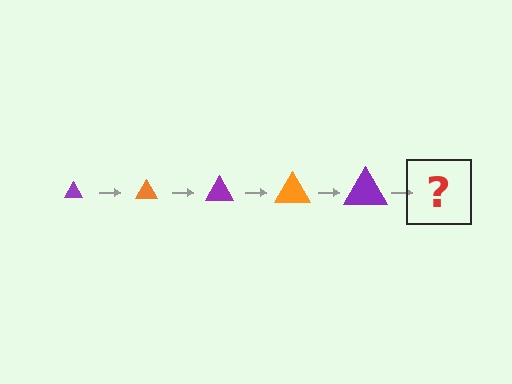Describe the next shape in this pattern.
It should be an orange triangle, larger than the previous one.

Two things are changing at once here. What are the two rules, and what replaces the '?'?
The two rules are that the triangle grows larger each step and the color cycles through purple and orange. The '?' should be an orange triangle, larger than the previous one.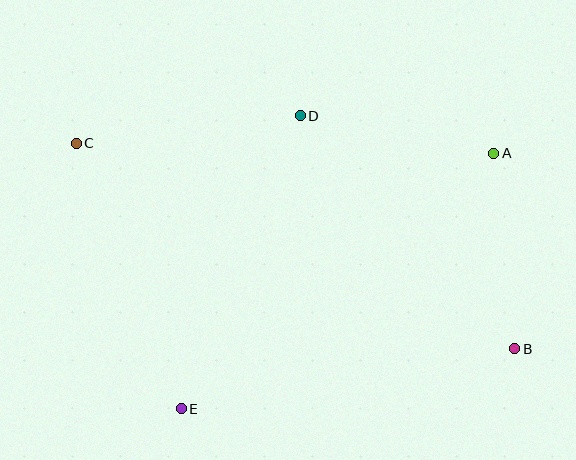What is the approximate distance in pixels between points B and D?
The distance between B and D is approximately 317 pixels.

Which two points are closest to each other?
Points A and B are closest to each other.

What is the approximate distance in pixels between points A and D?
The distance between A and D is approximately 197 pixels.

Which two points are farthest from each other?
Points B and C are farthest from each other.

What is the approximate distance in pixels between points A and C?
The distance between A and C is approximately 418 pixels.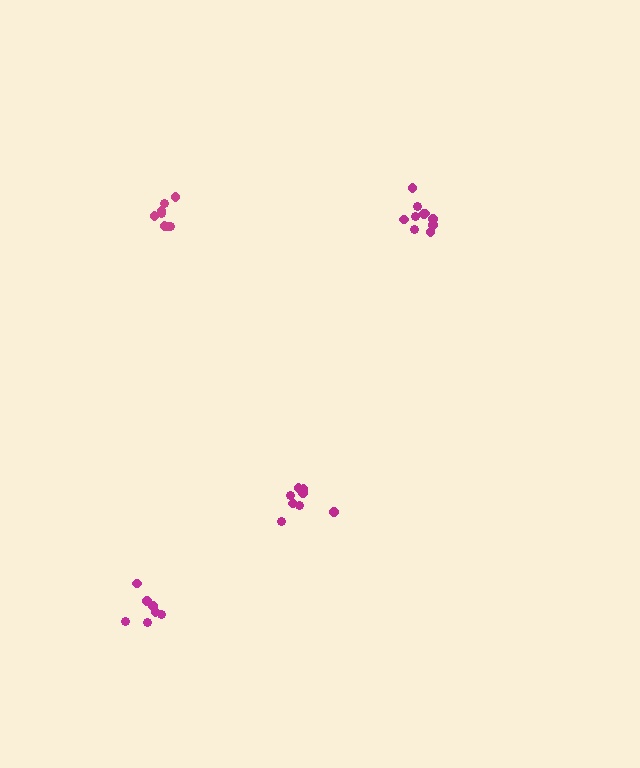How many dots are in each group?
Group 1: 9 dots, Group 2: 9 dots, Group 3: 10 dots, Group 4: 7 dots (35 total).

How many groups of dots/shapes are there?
There are 4 groups.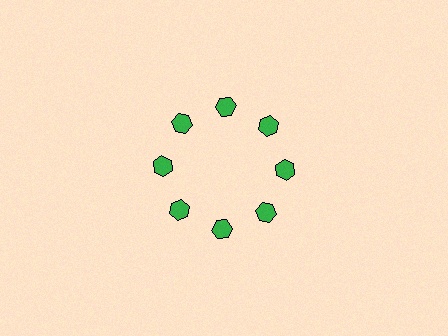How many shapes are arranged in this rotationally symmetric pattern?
There are 8 shapes, arranged in 8 groups of 1.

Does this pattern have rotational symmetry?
Yes, this pattern has 8-fold rotational symmetry. It looks the same after rotating 45 degrees around the center.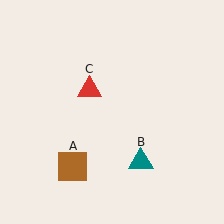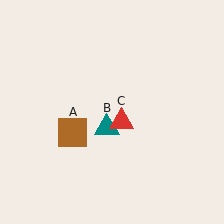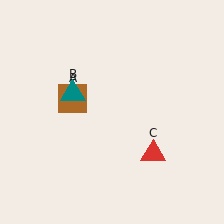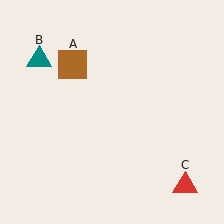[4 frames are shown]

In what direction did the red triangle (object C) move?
The red triangle (object C) moved down and to the right.